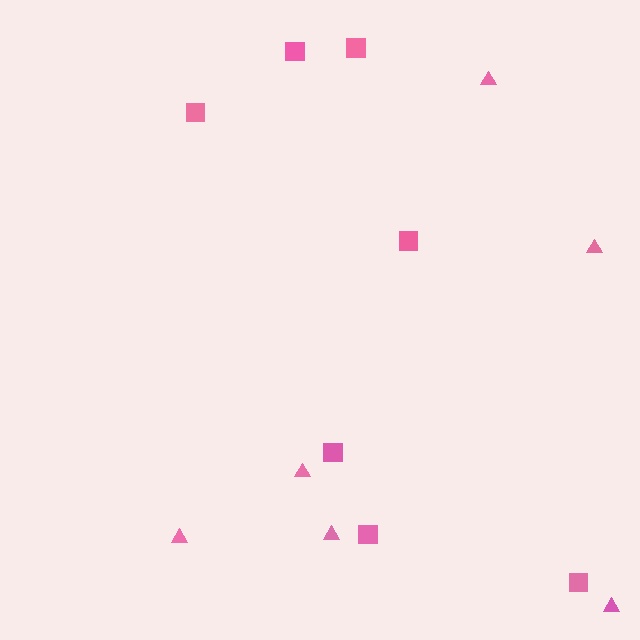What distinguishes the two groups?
There are 2 groups: one group of squares (7) and one group of triangles (6).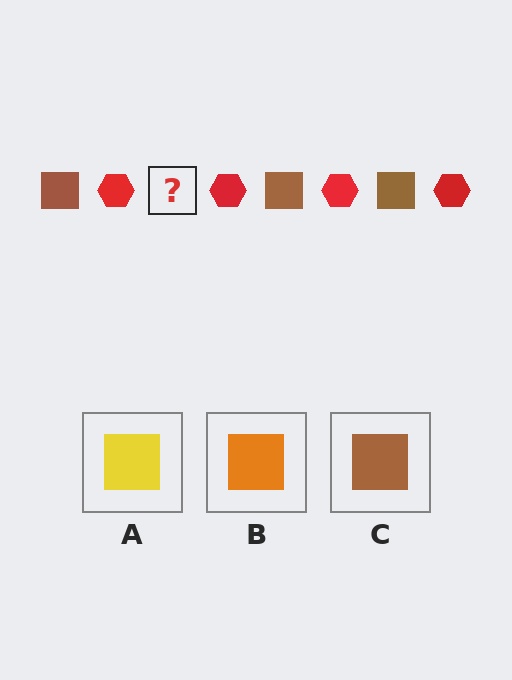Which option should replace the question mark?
Option C.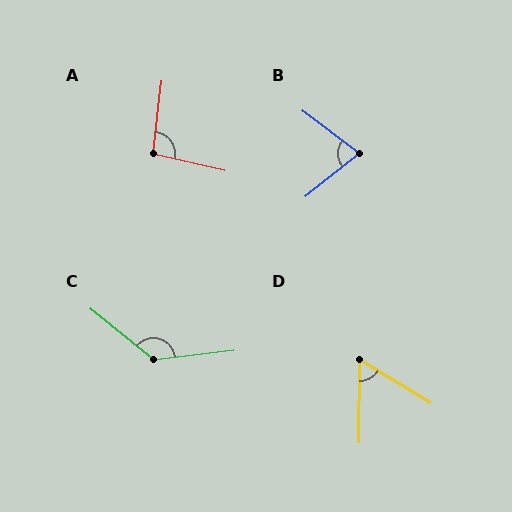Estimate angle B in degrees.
Approximately 76 degrees.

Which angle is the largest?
C, at approximately 134 degrees.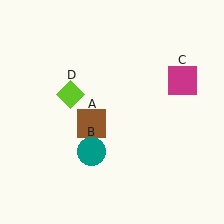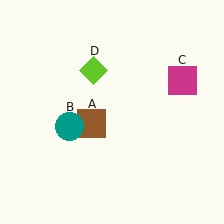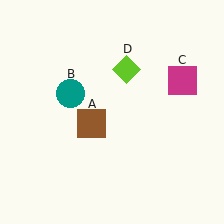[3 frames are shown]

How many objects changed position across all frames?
2 objects changed position: teal circle (object B), lime diamond (object D).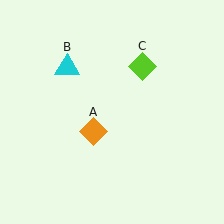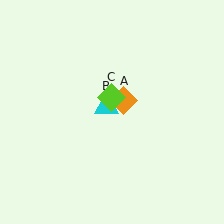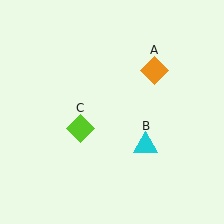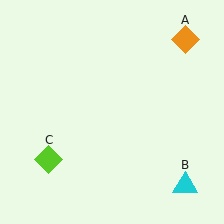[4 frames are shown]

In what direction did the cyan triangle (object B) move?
The cyan triangle (object B) moved down and to the right.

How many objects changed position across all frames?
3 objects changed position: orange diamond (object A), cyan triangle (object B), lime diamond (object C).